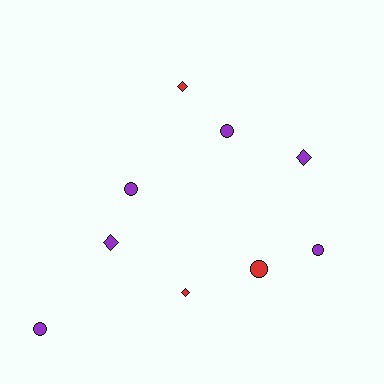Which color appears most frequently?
Purple, with 6 objects.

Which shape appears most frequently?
Circle, with 5 objects.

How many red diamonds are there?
There are 2 red diamonds.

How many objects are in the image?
There are 9 objects.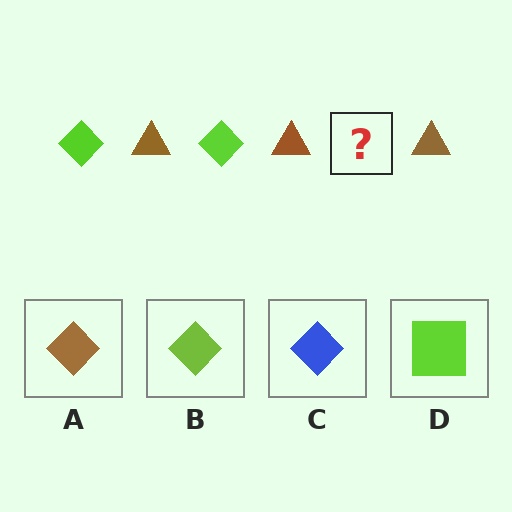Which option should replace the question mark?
Option B.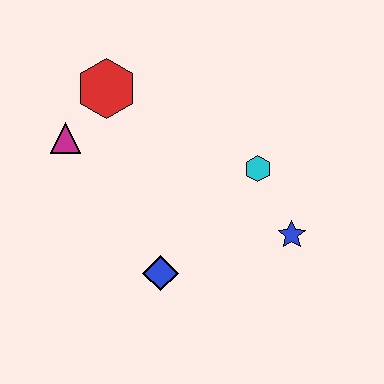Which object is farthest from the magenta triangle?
The blue star is farthest from the magenta triangle.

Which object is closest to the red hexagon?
The magenta triangle is closest to the red hexagon.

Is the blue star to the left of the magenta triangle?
No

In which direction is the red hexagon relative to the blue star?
The red hexagon is to the left of the blue star.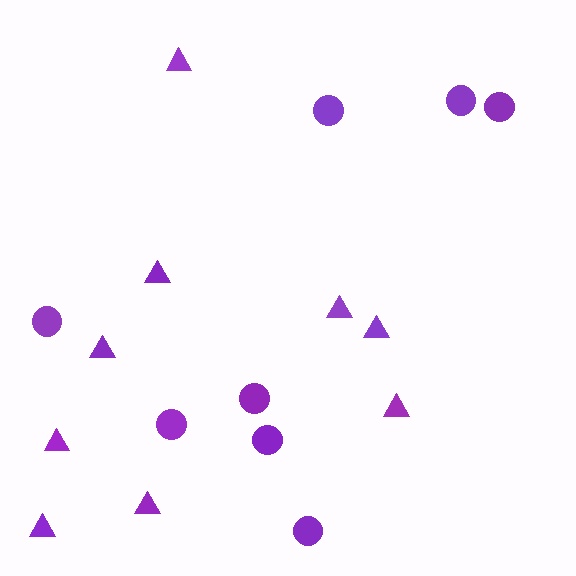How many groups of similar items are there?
There are 2 groups: one group of triangles (9) and one group of circles (8).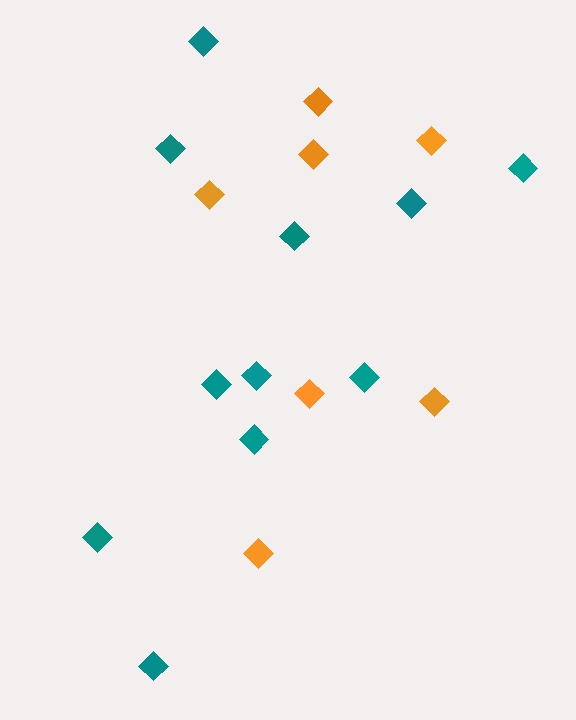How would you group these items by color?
There are 2 groups: one group of teal diamonds (11) and one group of orange diamonds (7).